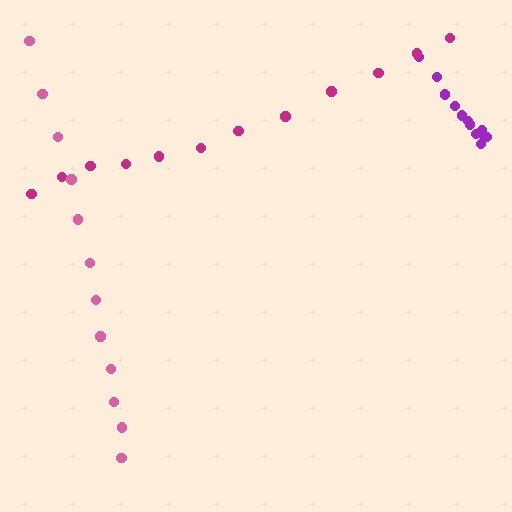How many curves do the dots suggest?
There are 3 distinct paths.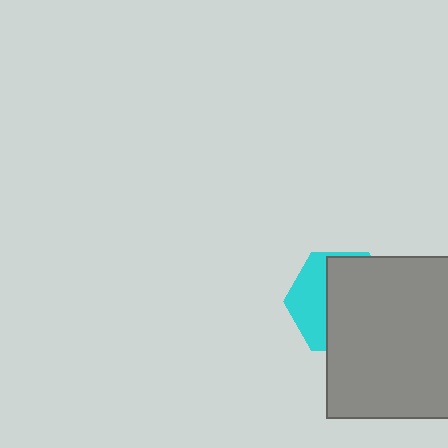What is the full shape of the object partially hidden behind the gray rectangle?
The partially hidden object is a cyan hexagon.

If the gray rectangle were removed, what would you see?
You would see the complete cyan hexagon.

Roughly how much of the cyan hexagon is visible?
A small part of it is visible (roughly 35%).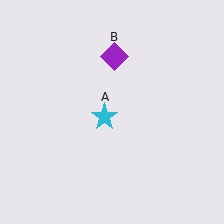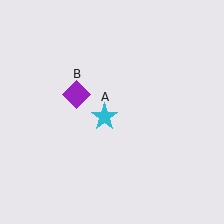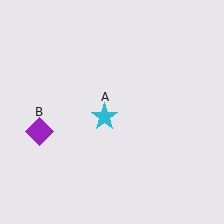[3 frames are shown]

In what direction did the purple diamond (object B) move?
The purple diamond (object B) moved down and to the left.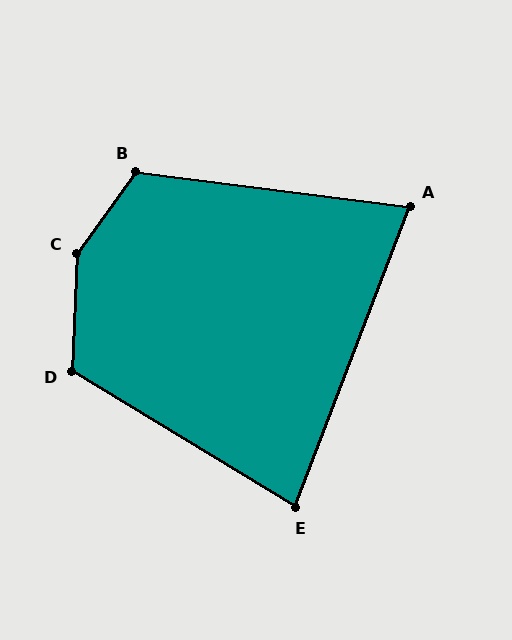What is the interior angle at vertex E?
Approximately 80 degrees (acute).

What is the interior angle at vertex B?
Approximately 118 degrees (obtuse).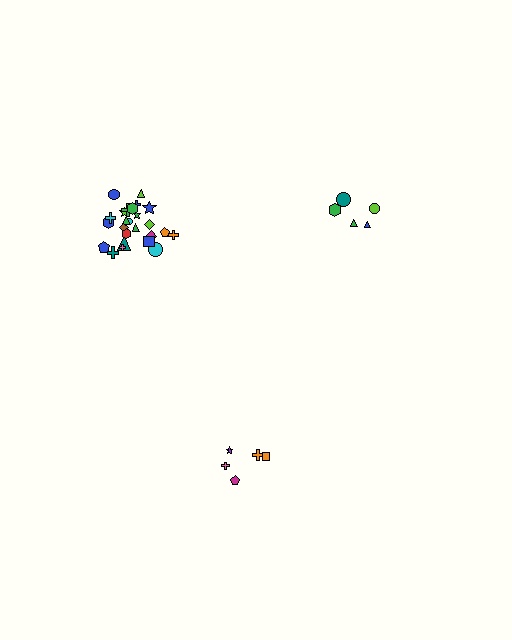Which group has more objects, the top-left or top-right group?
The top-left group.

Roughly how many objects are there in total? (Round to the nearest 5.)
Roughly 35 objects in total.